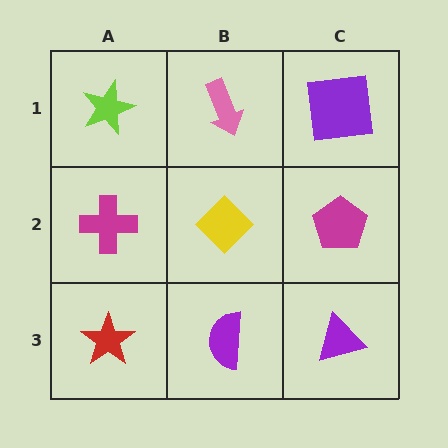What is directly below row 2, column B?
A purple semicircle.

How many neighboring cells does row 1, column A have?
2.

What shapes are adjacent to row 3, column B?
A yellow diamond (row 2, column B), a red star (row 3, column A), a purple triangle (row 3, column C).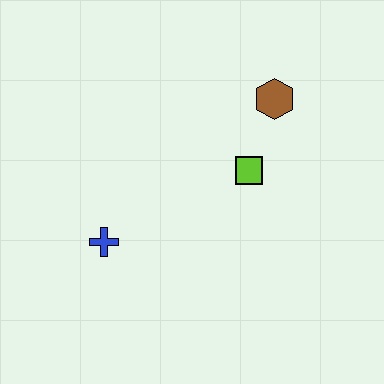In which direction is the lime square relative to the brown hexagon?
The lime square is below the brown hexagon.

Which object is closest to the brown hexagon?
The lime square is closest to the brown hexagon.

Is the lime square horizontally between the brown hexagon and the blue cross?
Yes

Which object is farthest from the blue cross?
The brown hexagon is farthest from the blue cross.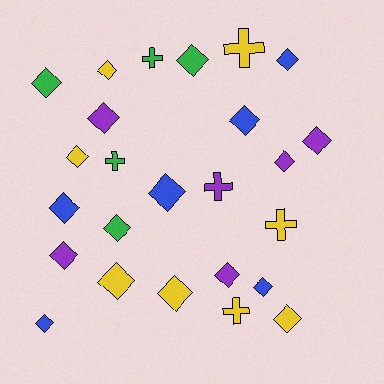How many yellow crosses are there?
There are 3 yellow crosses.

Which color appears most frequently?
Yellow, with 8 objects.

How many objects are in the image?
There are 25 objects.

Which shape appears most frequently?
Diamond, with 19 objects.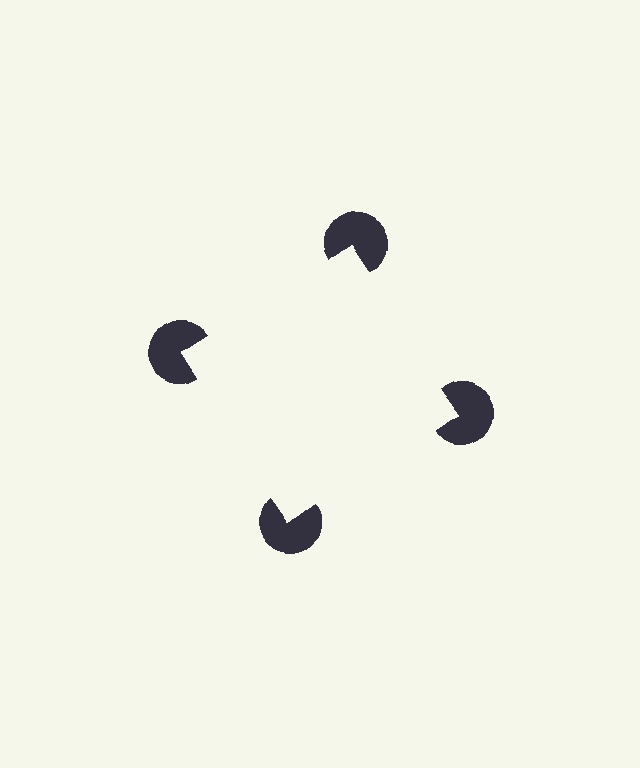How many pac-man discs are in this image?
There are 4 — one at each vertex of the illusory square.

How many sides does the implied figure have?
4 sides.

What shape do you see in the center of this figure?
An illusory square — its edges are inferred from the aligned wedge cuts in the pac-man discs, not physically drawn.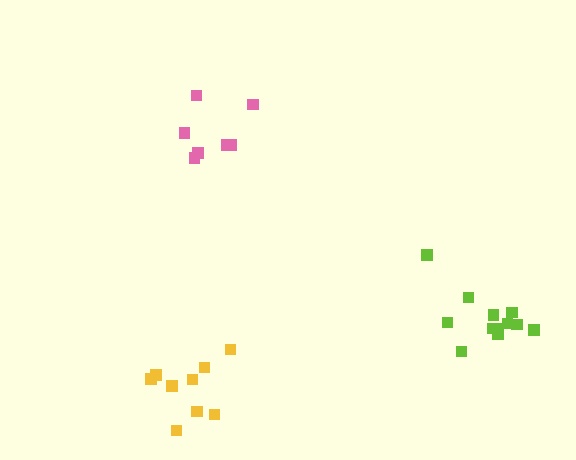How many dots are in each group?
Group 1: 12 dots, Group 2: 9 dots, Group 3: 7 dots (28 total).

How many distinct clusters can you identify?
There are 3 distinct clusters.